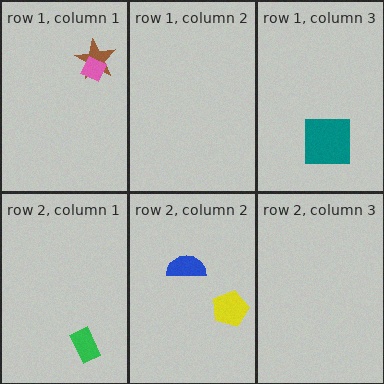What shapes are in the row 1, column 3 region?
The teal square.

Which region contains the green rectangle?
The row 2, column 1 region.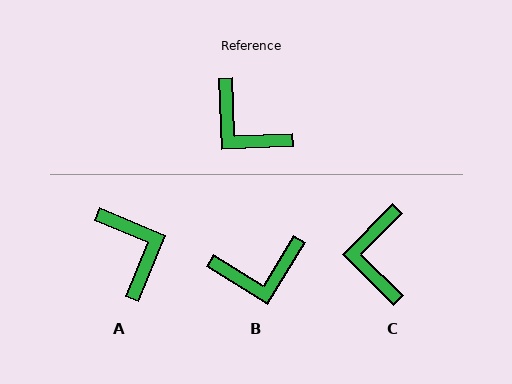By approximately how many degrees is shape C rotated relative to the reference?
Approximately 47 degrees clockwise.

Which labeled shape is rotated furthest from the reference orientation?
A, about 155 degrees away.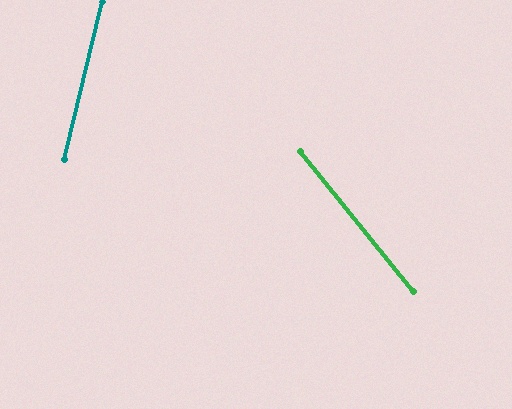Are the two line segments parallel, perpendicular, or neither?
Neither parallel nor perpendicular — they differ by about 52°.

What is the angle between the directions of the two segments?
Approximately 52 degrees.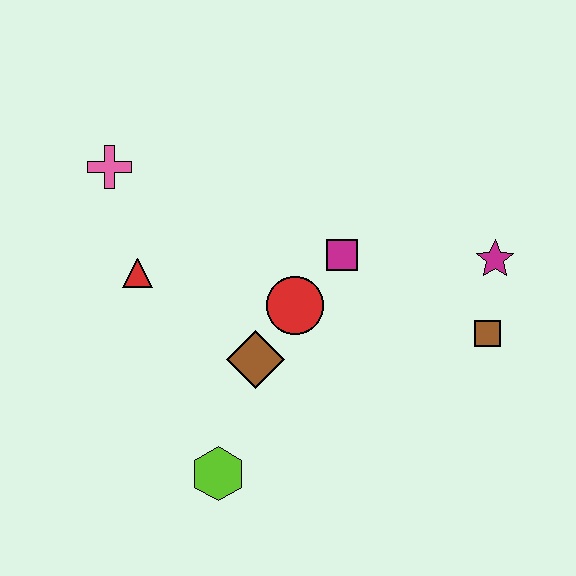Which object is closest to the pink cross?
The red triangle is closest to the pink cross.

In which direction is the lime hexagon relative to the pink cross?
The lime hexagon is below the pink cross.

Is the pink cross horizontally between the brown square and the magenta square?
No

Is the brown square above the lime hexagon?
Yes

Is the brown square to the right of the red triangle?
Yes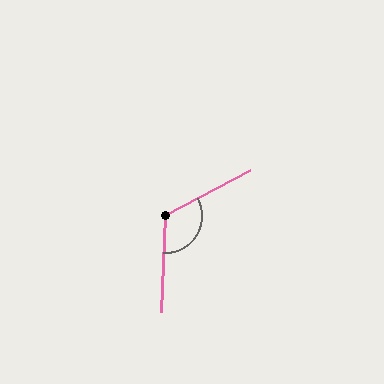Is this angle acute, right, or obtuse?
It is obtuse.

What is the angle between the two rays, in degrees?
Approximately 121 degrees.